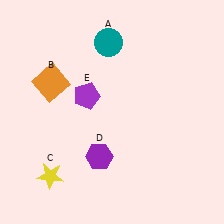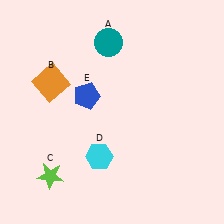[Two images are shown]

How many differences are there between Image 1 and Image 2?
There are 3 differences between the two images.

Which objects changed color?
C changed from yellow to lime. D changed from purple to cyan. E changed from purple to blue.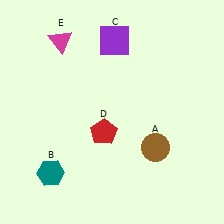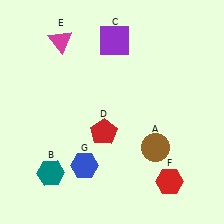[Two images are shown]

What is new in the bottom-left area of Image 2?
A blue hexagon (G) was added in the bottom-left area of Image 2.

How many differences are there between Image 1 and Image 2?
There are 2 differences between the two images.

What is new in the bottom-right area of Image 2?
A red hexagon (F) was added in the bottom-right area of Image 2.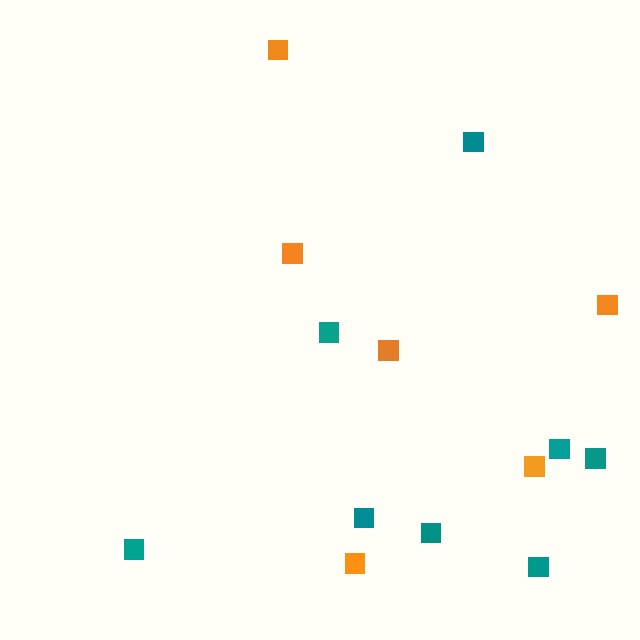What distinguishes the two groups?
There are 2 groups: one group of orange squares (6) and one group of teal squares (8).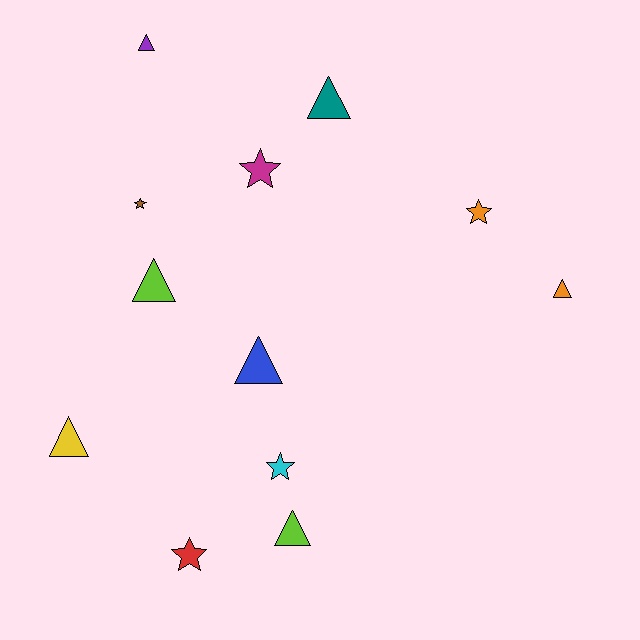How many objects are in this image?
There are 12 objects.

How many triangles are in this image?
There are 7 triangles.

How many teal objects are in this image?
There is 1 teal object.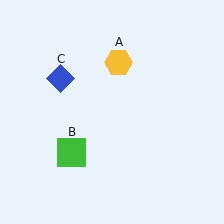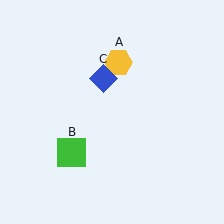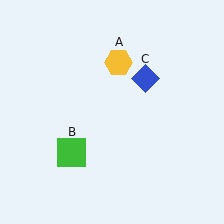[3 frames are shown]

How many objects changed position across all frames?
1 object changed position: blue diamond (object C).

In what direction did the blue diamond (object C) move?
The blue diamond (object C) moved right.